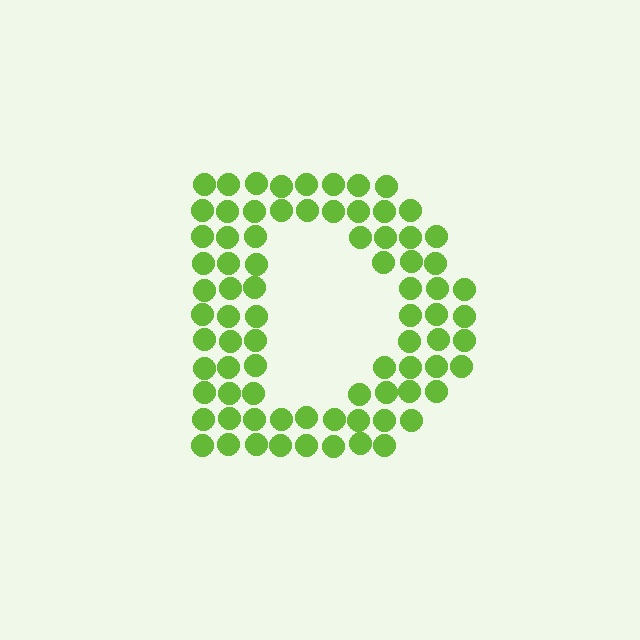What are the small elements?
The small elements are circles.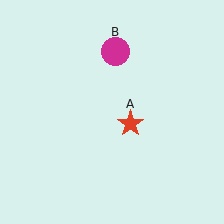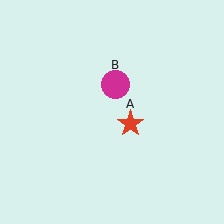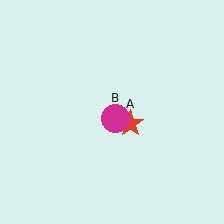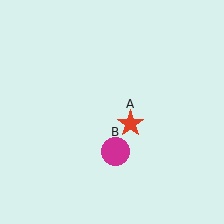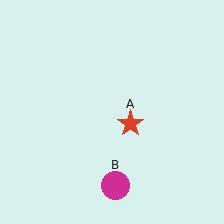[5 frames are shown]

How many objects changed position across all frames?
1 object changed position: magenta circle (object B).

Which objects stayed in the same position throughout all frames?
Red star (object A) remained stationary.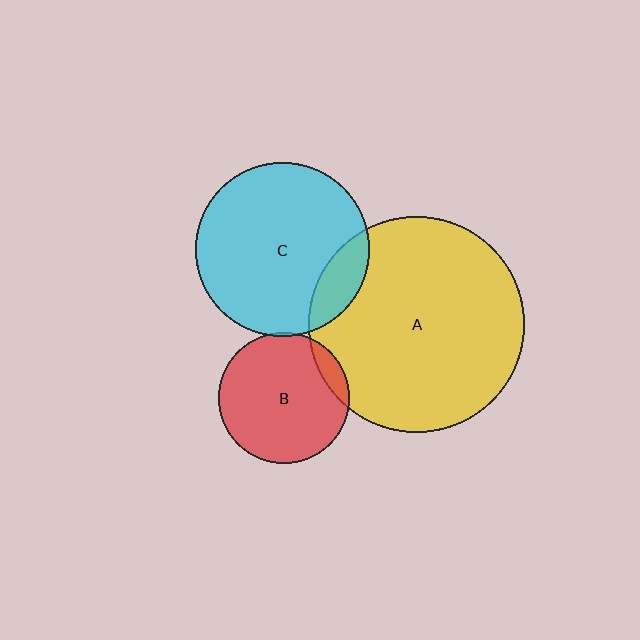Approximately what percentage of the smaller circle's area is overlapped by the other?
Approximately 15%.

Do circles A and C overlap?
Yes.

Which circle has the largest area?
Circle A (yellow).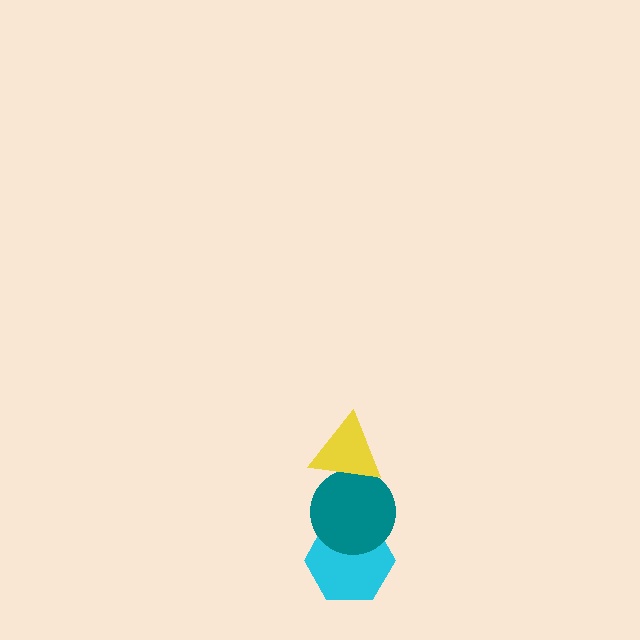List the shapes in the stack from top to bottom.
From top to bottom: the yellow triangle, the teal circle, the cyan hexagon.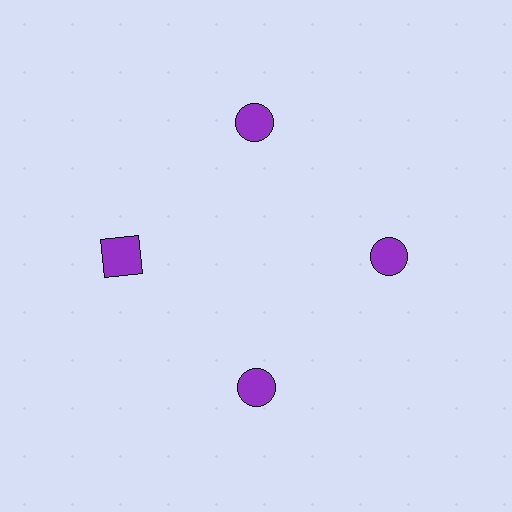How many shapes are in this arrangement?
There are 4 shapes arranged in a ring pattern.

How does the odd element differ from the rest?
It has a different shape: square instead of circle.